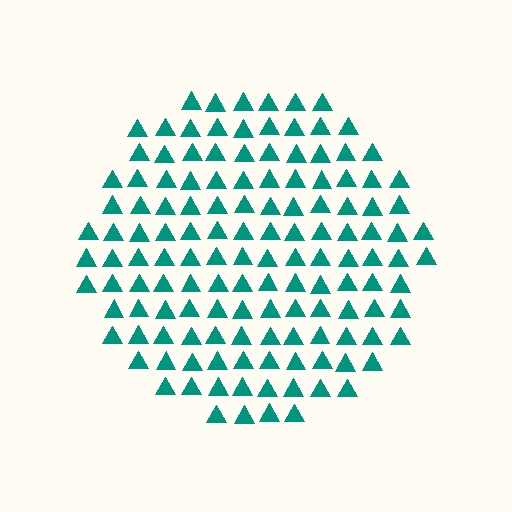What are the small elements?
The small elements are triangles.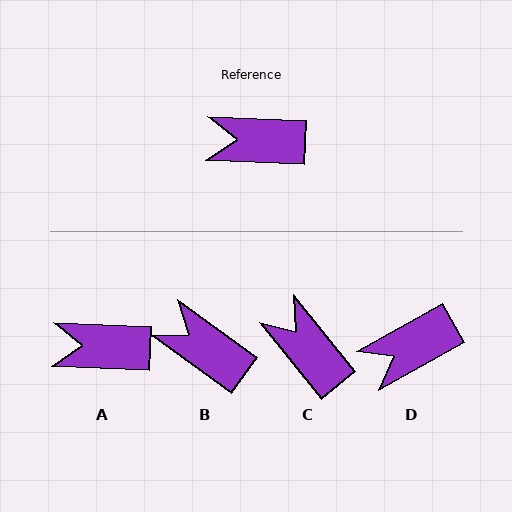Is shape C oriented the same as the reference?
No, it is off by about 49 degrees.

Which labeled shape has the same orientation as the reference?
A.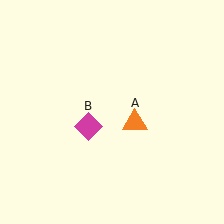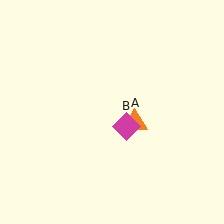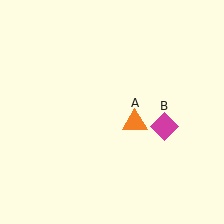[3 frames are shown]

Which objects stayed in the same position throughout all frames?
Orange triangle (object A) remained stationary.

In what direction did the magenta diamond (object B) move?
The magenta diamond (object B) moved right.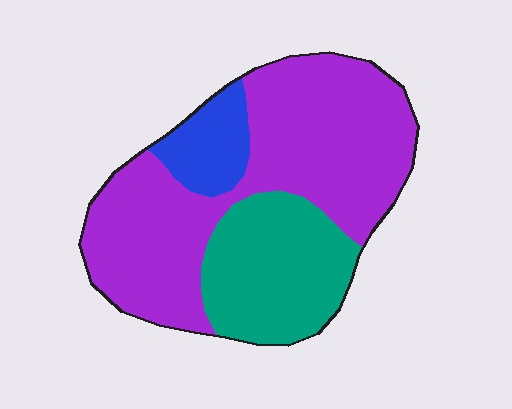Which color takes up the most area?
Purple, at roughly 60%.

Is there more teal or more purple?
Purple.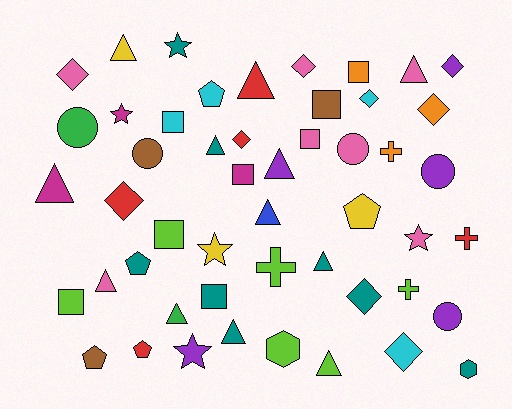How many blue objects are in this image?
There is 1 blue object.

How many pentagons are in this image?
There are 5 pentagons.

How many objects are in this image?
There are 50 objects.